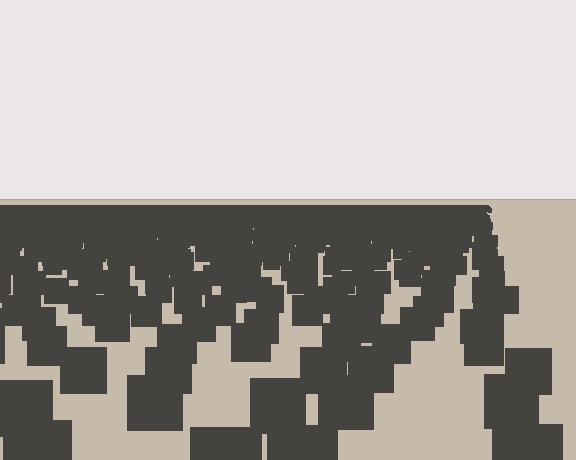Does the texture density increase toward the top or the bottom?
Density increases toward the top.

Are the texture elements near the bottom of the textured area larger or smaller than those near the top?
Larger. Near the bottom, elements are closer to the viewer and appear at a bigger on-screen size.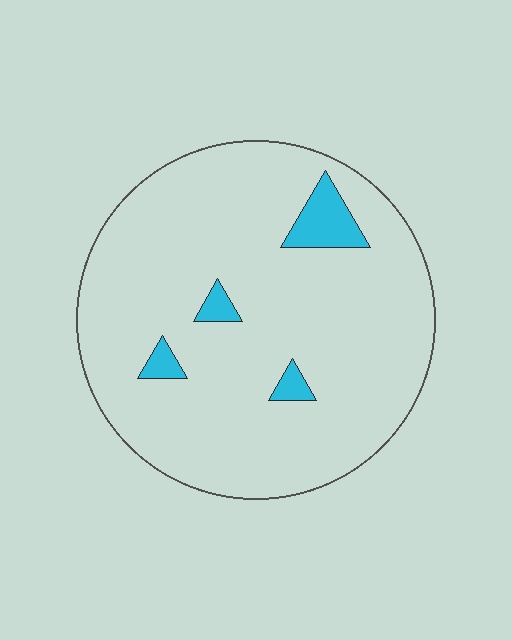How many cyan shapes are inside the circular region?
4.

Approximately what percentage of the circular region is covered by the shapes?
Approximately 5%.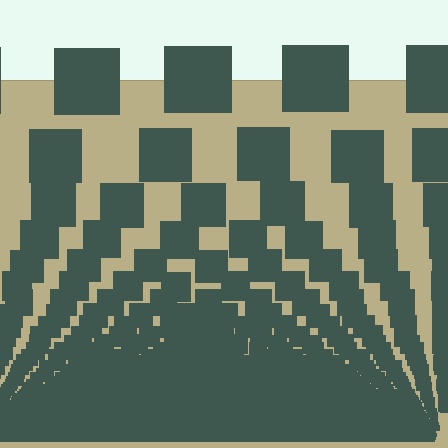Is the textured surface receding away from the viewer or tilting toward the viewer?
The surface appears to tilt toward the viewer. Texture elements get larger and sparser toward the top.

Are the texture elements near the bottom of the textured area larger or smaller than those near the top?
Smaller. The gradient is inverted — elements near the bottom are smaller and denser.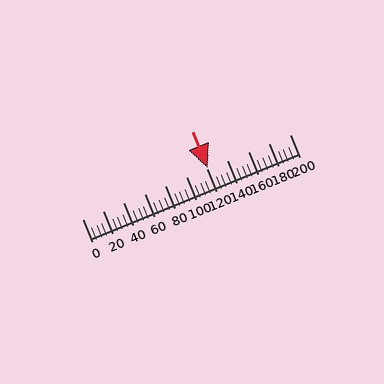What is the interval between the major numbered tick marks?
The major tick marks are spaced 20 units apart.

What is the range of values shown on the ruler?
The ruler shows values from 0 to 200.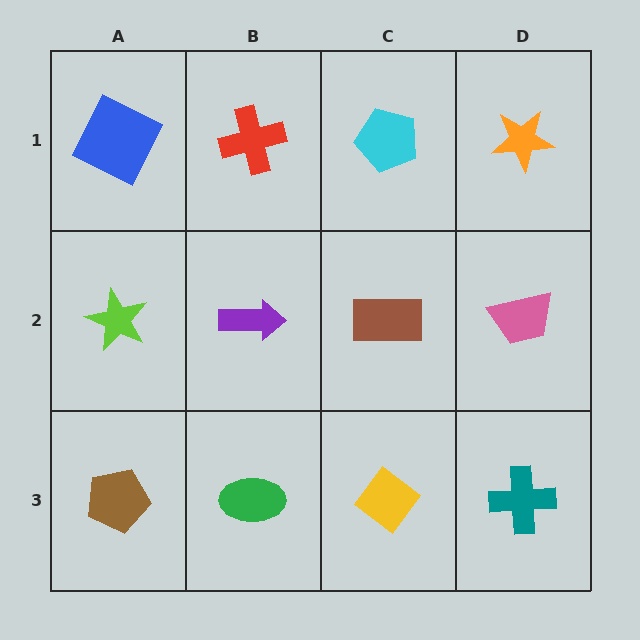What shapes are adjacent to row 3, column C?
A brown rectangle (row 2, column C), a green ellipse (row 3, column B), a teal cross (row 3, column D).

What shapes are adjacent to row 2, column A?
A blue square (row 1, column A), a brown pentagon (row 3, column A), a purple arrow (row 2, column B).